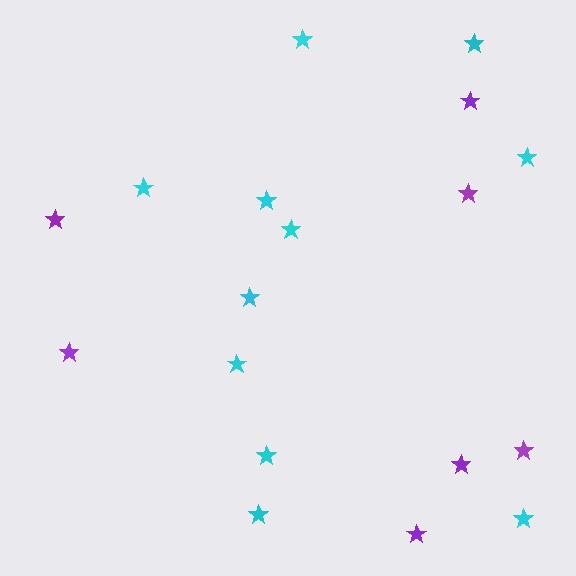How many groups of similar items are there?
There are 2 groups: one group of purple stars (7) and one group of cyan stars (11).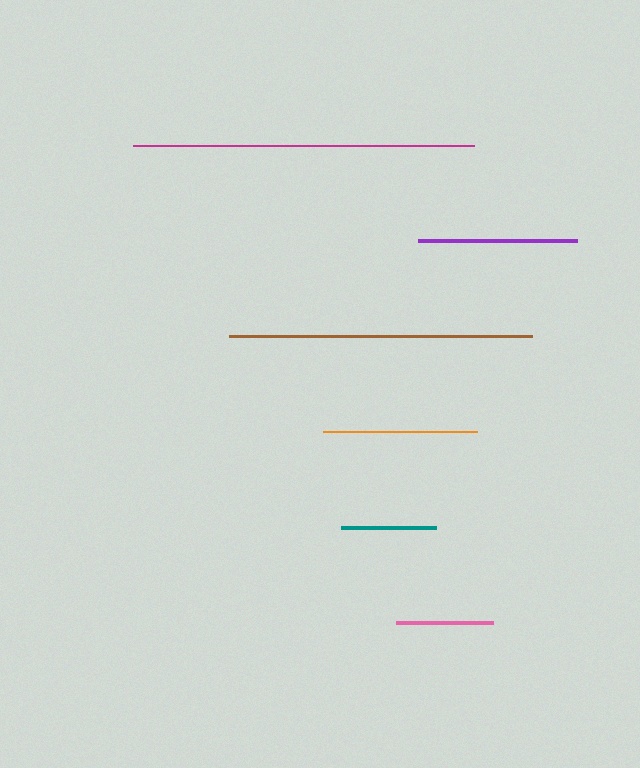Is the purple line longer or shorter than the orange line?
The purple line is longer than the orange line.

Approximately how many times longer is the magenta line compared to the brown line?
The magenta line is approximately 1.1 times the length of the brown line.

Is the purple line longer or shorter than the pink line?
The purple line is longer than the pink line.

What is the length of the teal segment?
The teal segment is approximately 95 pixels long.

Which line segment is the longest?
The magenta line is the longest at approximately 341 pixels.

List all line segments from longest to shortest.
From longest to shortest: magenta, brown, purple, orange, pink, teal.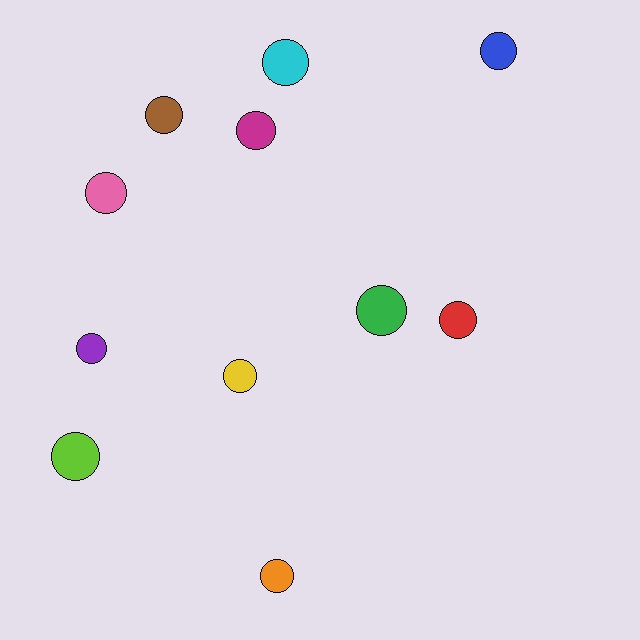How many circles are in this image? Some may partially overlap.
There are 11 circles.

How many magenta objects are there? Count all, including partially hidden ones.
There is 1 magenta object.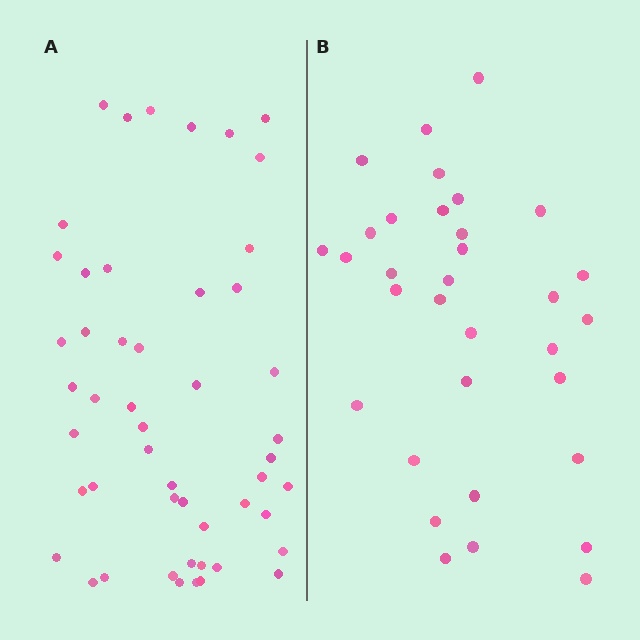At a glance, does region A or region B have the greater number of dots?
Region A (the left region) has more dots.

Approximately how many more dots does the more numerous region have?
Region A has approximately 15 more dots than region B.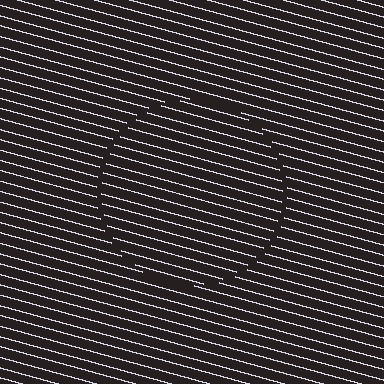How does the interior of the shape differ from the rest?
The interior of the shape contains the same grating, shifted by half a period — the contour is defined by the phase discontinuity where line-ends from the inner and outer gratings abut.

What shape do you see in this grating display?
An illusory circle. The interior of the shape contains the same grating, shifted by half a period — the contour is defined by the phase discontinuity where line-ends from the inner and outer gratings abut.